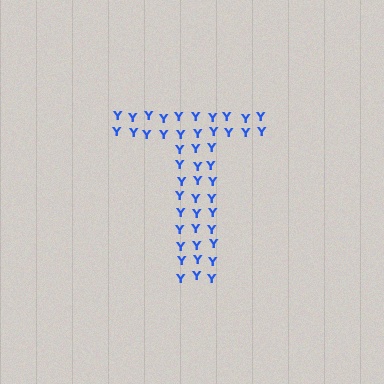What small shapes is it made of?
It is made of small letter Y's.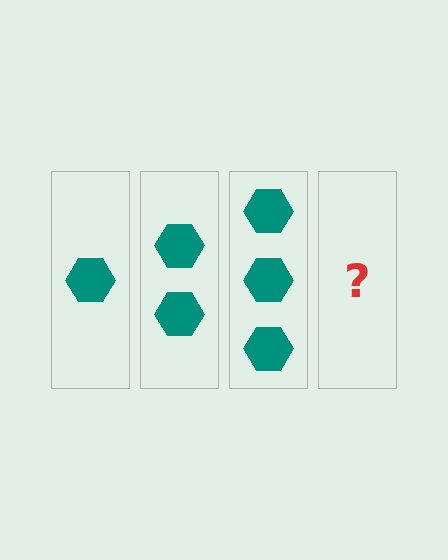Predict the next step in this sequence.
The next step is 4 hexagons.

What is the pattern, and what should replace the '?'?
The pattern is that each step adds one more hexagon. The '?' should be 4 hexagons.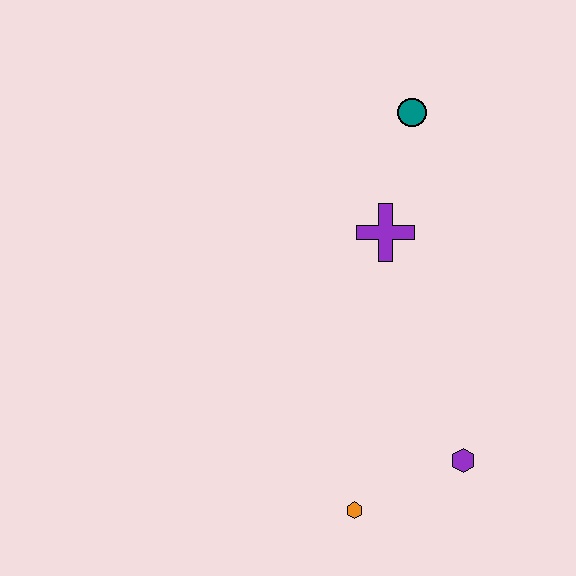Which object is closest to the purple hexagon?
The orange hexagon is closest to the purple hexagon.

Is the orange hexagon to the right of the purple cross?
No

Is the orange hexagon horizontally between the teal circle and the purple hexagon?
No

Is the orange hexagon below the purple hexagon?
Yes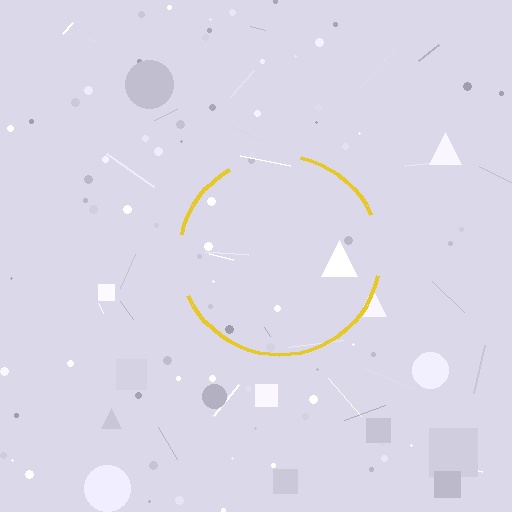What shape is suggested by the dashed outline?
The dashed outline suggests a circle.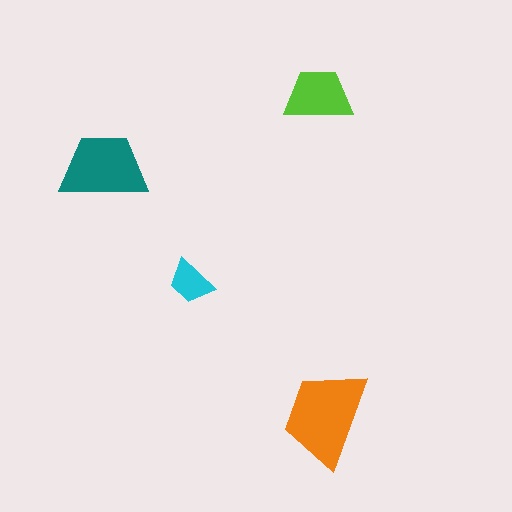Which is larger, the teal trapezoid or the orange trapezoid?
The orange one.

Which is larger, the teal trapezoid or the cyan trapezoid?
The teal one.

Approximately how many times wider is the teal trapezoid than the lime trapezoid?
About 1.5 times wider.